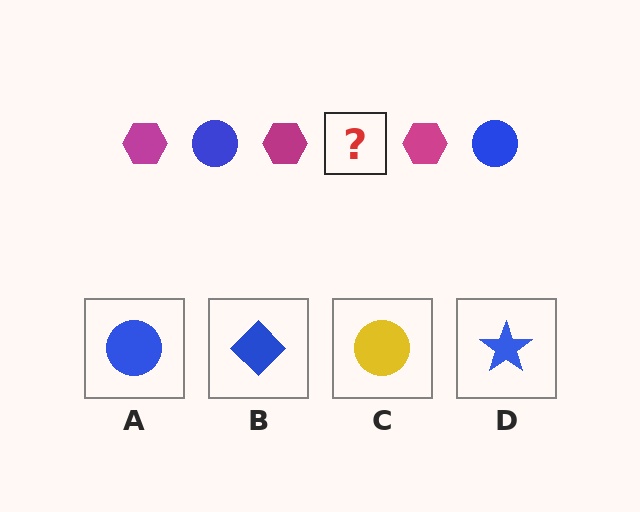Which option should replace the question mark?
Option A.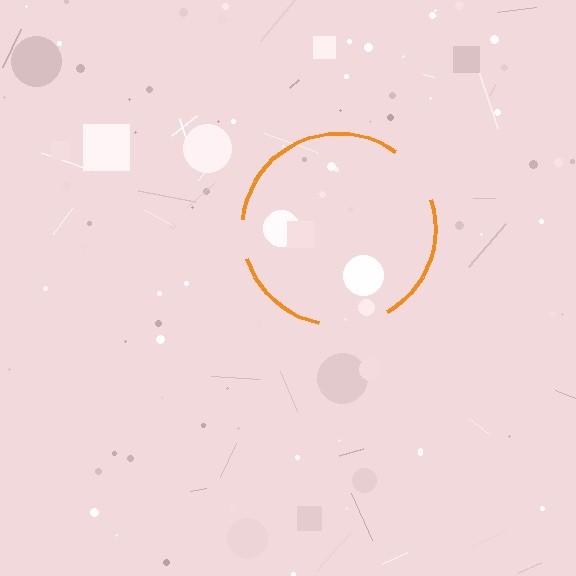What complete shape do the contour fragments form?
The contour fragments form a circle.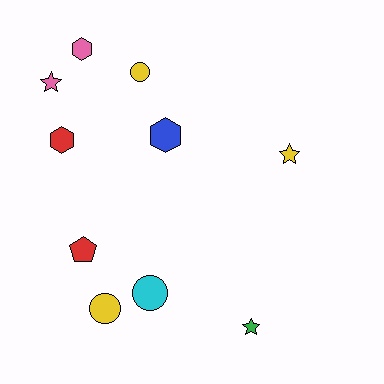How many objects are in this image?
There are 10 objects.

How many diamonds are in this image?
There are no diamonds.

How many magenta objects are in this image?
There are no magenta objects.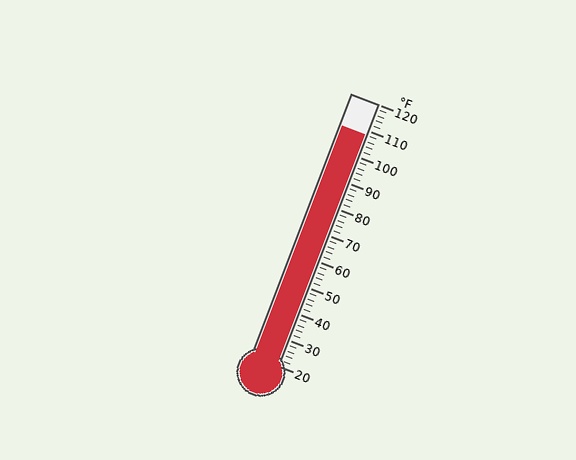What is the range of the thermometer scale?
The thermometer scale ranges from 20°F to 120°F.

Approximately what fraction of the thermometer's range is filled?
The thermometer is filled to approximately 90% of its range.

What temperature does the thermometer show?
The thermometer shows approximately 108°F.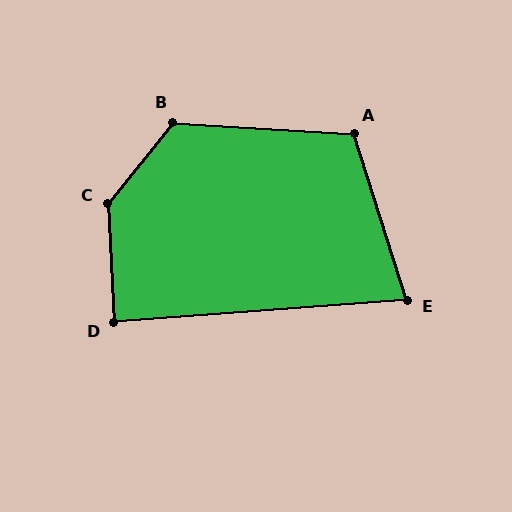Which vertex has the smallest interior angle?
E, at approximately 77 degrees.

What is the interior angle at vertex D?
Approximately 88 degrees (approximately right).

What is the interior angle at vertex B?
Approximately 125 degrees (obtuse).